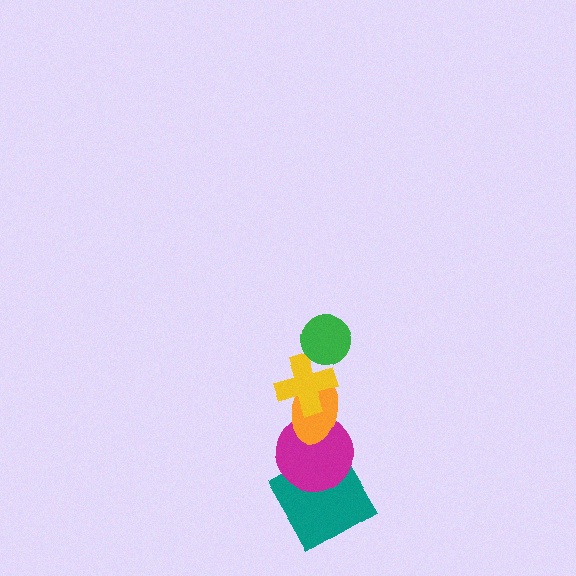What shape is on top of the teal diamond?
The magenta circle is on top of the teal diamond.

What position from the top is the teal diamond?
The teal diamond is 5th from the top.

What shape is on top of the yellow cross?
The green circle is on top of the yellow cross.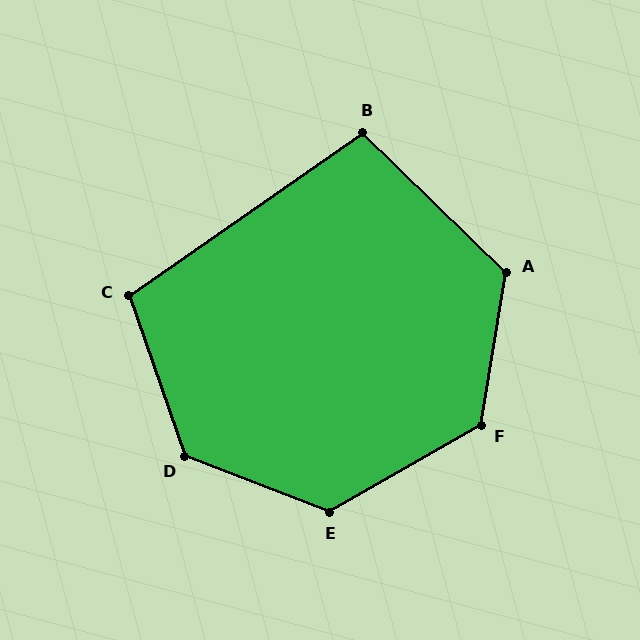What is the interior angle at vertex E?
Approximately 129 degrees (obtuse).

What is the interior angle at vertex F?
Approximately 129 degrees (obtuse).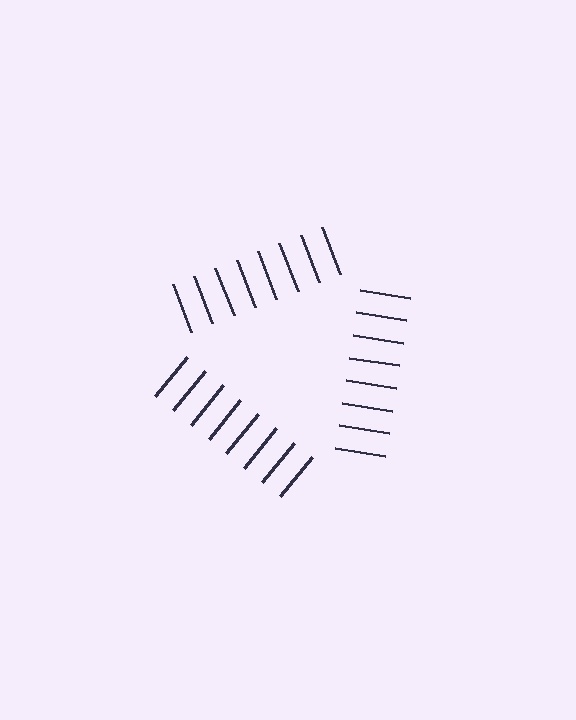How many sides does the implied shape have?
3 sides — the line-ends trace a triangle.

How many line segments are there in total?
24 — 8 along each of the 3 edges.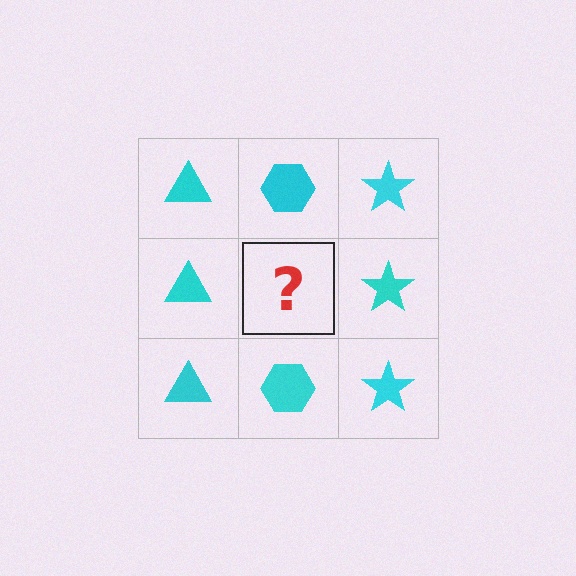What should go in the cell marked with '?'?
The missing cell should contain a cyan hexagon.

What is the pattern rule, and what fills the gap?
The rule is that each column has a consistent shape. The gap should be filled with a cyan hexagon.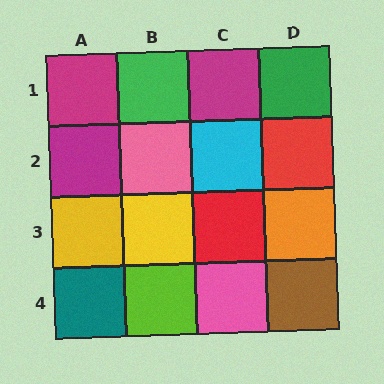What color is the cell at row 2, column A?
Magenta.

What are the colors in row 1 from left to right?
Magenta, green, magenta, green.